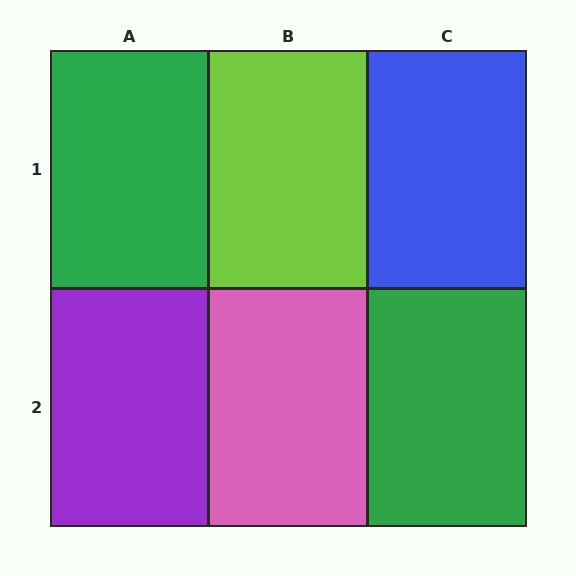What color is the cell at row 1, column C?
Blue.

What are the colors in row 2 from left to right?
Purple, pink, green.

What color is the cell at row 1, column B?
Lime.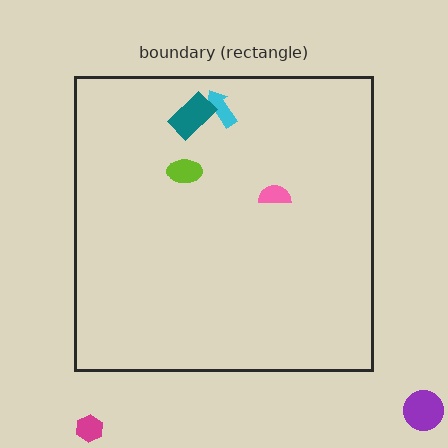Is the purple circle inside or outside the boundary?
Outside.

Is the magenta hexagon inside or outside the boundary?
Outside.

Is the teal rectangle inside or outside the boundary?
Inside.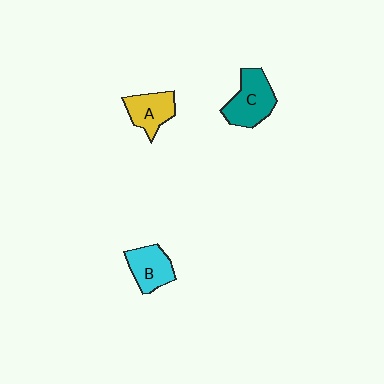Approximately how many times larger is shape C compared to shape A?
Approximately 1.3 times.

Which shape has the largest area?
Shape C (teal).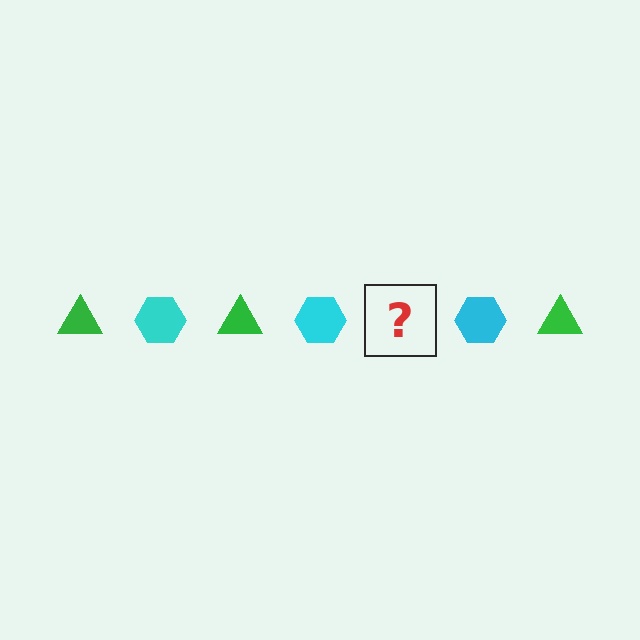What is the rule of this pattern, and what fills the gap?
The rule is that the pattern alternates between green triangle and cyan hexagon. The gap should be filled with a green triangle.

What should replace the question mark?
The question mark should be replaced with a green triangle.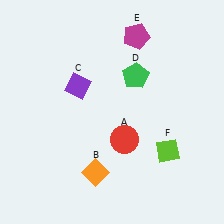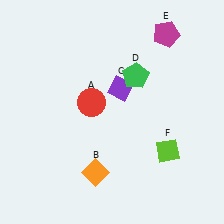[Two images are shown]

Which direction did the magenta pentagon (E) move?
The magenta pentagon (E) moved right.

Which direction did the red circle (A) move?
The red circle (A) moved up.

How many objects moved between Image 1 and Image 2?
3 objects moved between the two images.